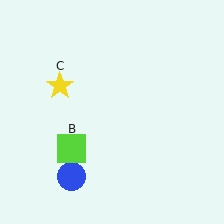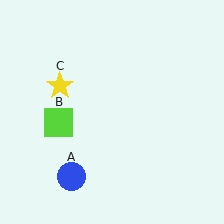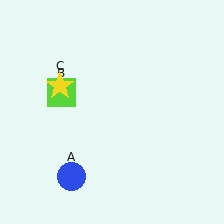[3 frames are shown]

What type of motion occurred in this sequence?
The lime square (object B) rotated clockwise around the center of the scene.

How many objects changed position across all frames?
1 object changed position: lime square (object B).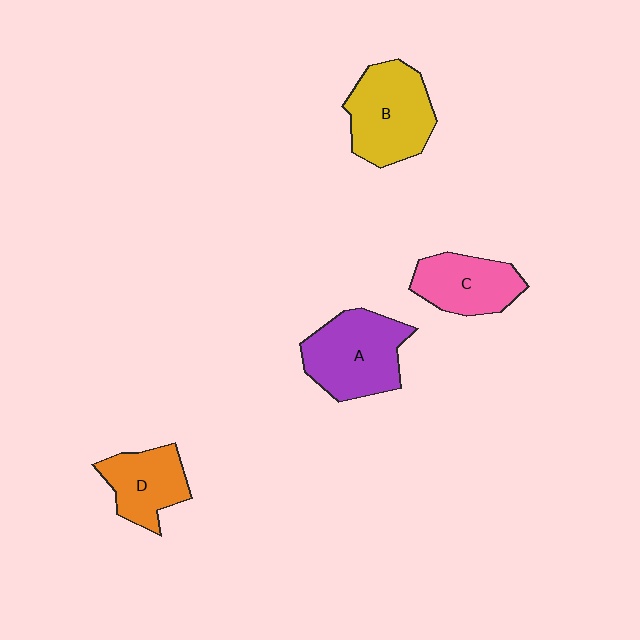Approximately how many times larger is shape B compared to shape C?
Approximately 1.3 times.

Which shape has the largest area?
Shape A (purple).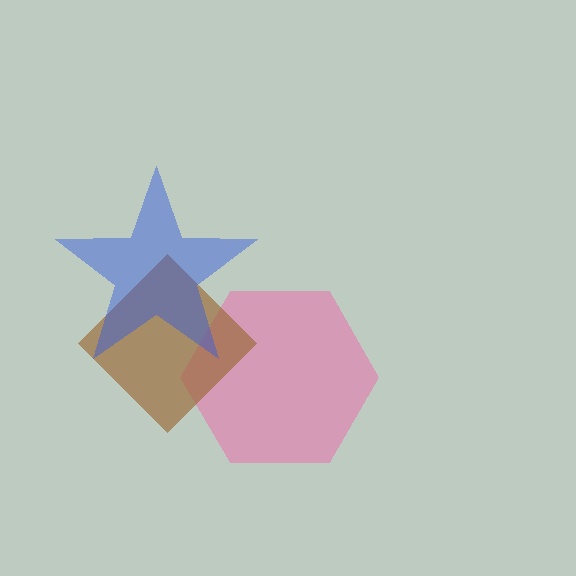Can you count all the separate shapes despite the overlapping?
Yes, there are 3 separate shapes.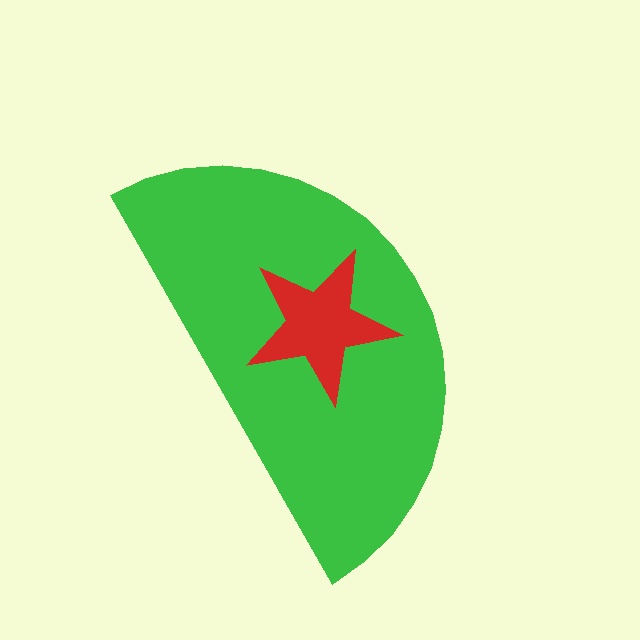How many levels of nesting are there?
2.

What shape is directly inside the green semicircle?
The red star.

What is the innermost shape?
The red star.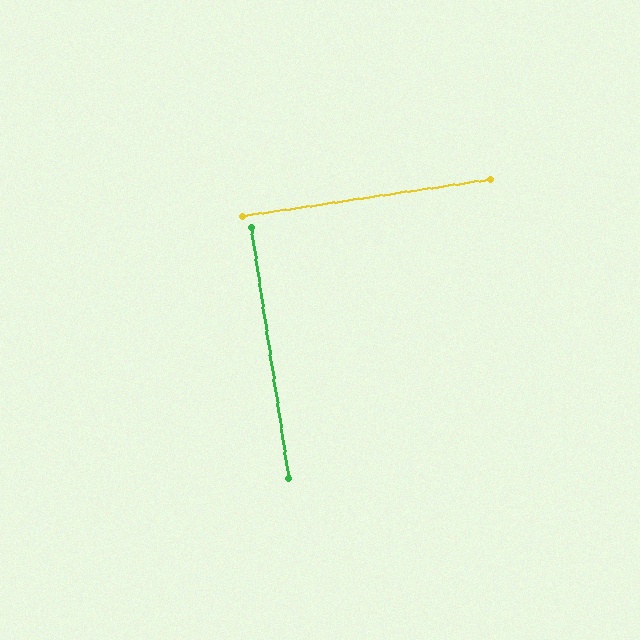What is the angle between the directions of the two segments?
Approximately 90 degrees.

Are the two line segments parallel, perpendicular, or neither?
Perpendicular — they meet at approximately 90°.